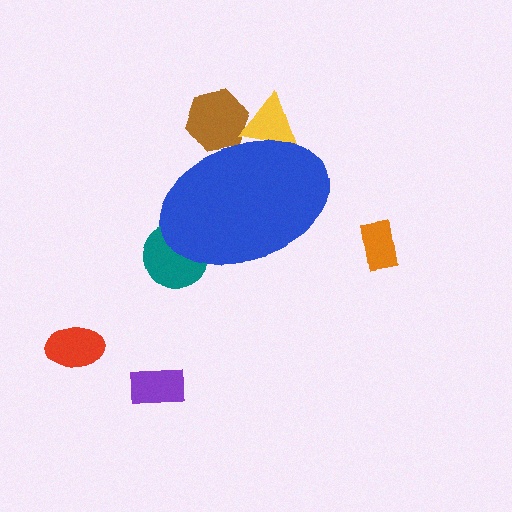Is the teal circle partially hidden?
Yes, the teal circle is partially hidden behind the blue ellipse.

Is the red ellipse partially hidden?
No, the red ellipse is fully visible.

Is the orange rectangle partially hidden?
No, the orange rectangle is fully visible.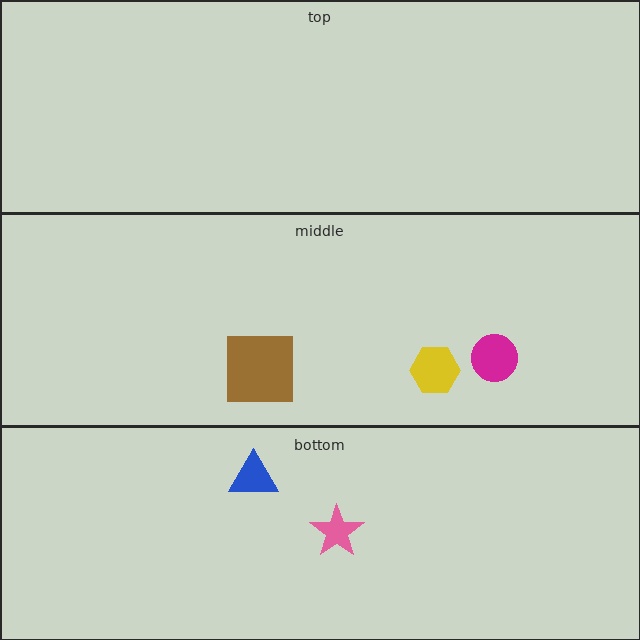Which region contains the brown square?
The middle region.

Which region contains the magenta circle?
The middle region.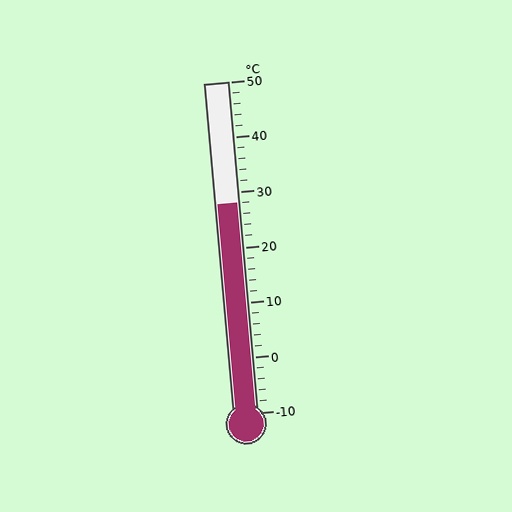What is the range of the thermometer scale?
The thermometer scale ranges from -10°C to 50°C.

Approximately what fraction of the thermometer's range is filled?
The thermometer is filled to approximately 65% of its range.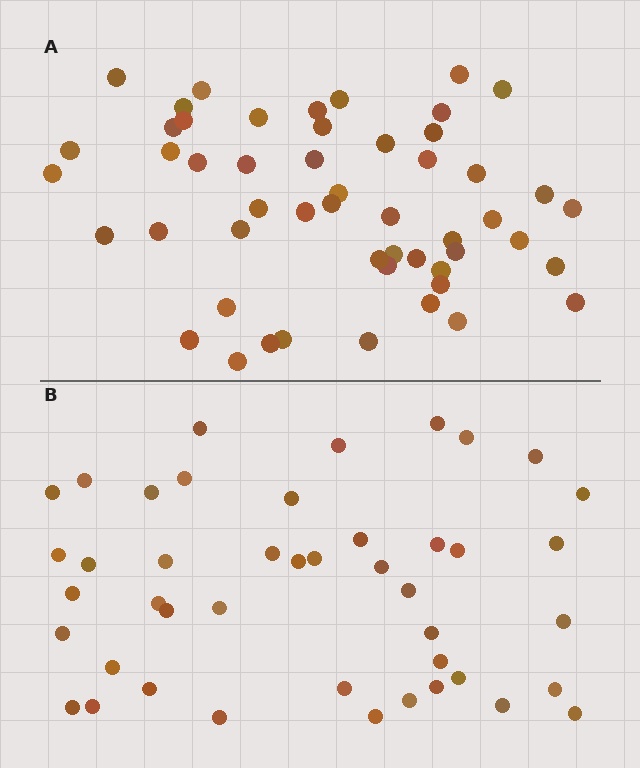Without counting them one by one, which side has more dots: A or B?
Region A (the top region) has more dots.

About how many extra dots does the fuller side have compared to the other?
Region A has roughly 8 or so more dots than region B.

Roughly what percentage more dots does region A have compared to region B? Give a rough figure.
About 20% more.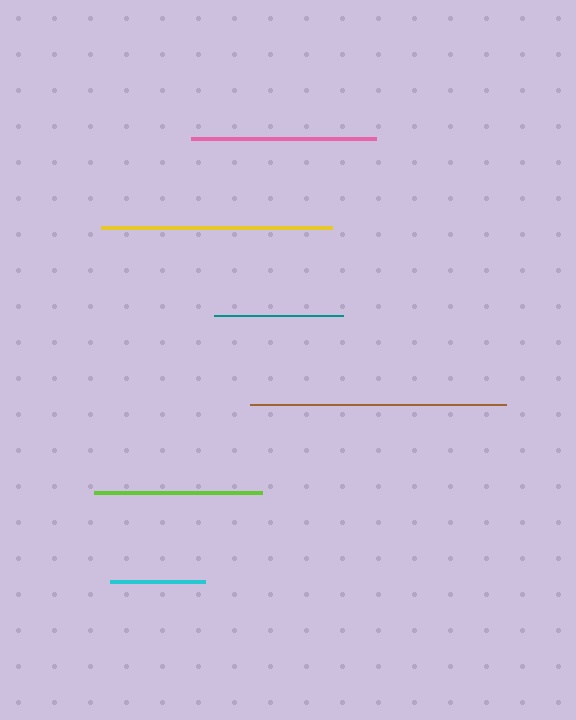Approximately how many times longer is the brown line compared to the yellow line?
The brown line is approximately 1.1 times the length of the yellow line.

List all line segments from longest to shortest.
From longest to shortest: brown, yellow, pink, lime, teal, cyan.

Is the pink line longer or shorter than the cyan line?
The pink line is longer than the cyan line.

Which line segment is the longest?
The brown line is the longest at approximately 256 pixels.